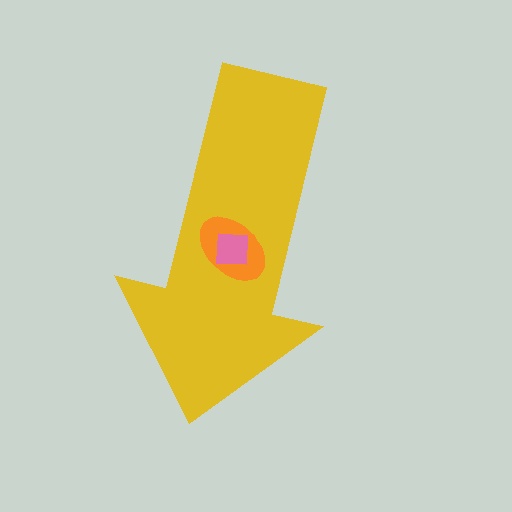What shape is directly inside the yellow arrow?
The orange ellipse.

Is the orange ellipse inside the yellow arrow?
Yes.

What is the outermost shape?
The yellow arrow.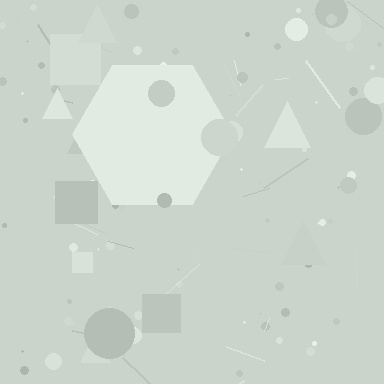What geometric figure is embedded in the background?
A hexagon is embedded in the background.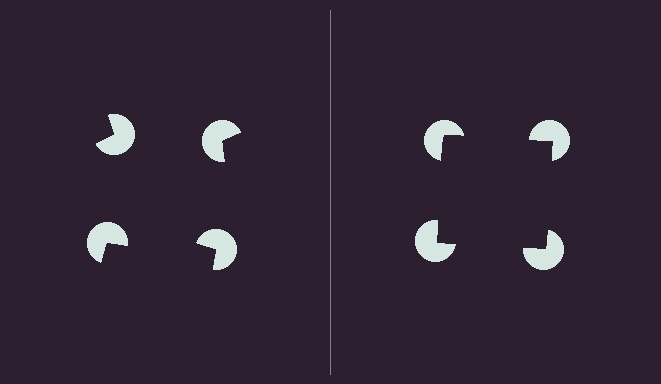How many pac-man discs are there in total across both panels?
8 — 4 on each side.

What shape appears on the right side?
An illusory square.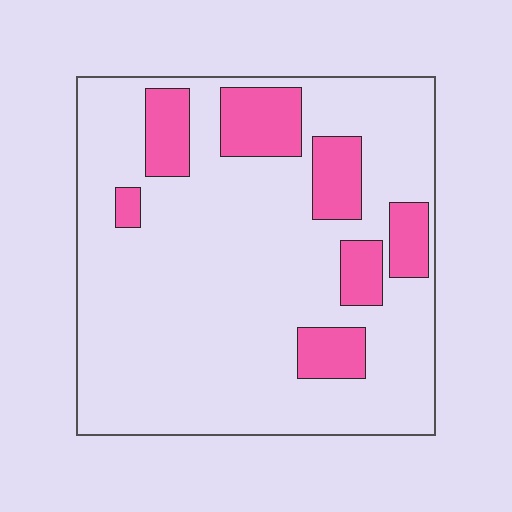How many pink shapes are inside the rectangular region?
7.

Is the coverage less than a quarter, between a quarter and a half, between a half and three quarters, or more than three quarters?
Less than a quarter.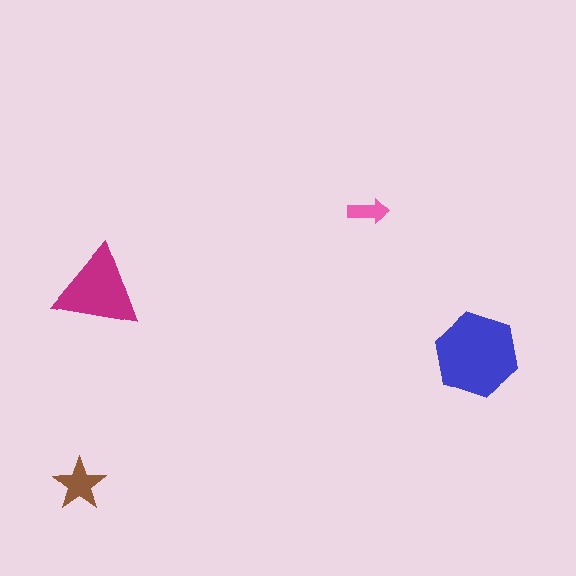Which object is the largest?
The blue hexagon.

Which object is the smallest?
The pink arrow.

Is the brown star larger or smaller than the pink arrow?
Larger.